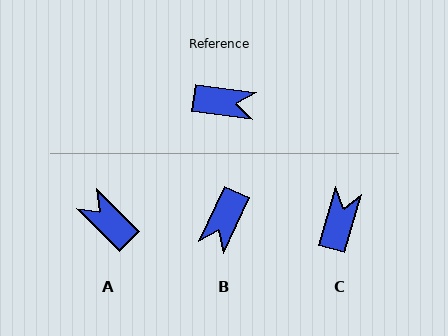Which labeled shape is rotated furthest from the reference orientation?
A, about 143 degrees away.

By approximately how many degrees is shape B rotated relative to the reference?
Approximately 107 degrees clockwise.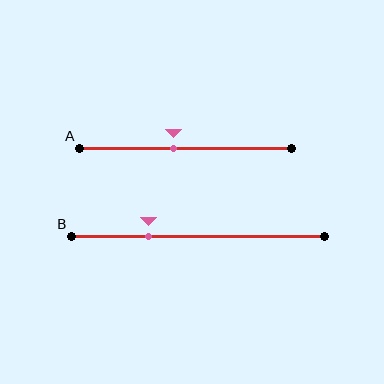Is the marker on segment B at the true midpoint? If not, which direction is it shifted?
No, the marker on segment B is shifted to the left by about 20% of the segment length.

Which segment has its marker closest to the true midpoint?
Segment A has its marker closest to the true midpoint.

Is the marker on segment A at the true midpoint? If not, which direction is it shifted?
No, the marker on segment A is shifted to the left by about 6% of the segment length.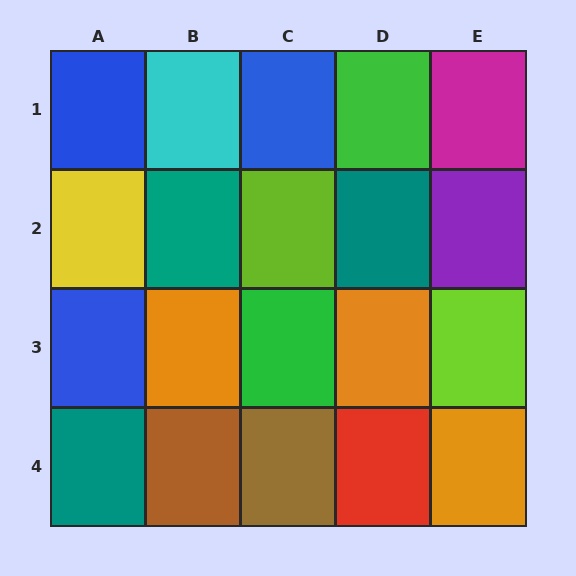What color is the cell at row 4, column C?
Brown.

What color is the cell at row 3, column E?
Lime.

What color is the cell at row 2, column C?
Lime.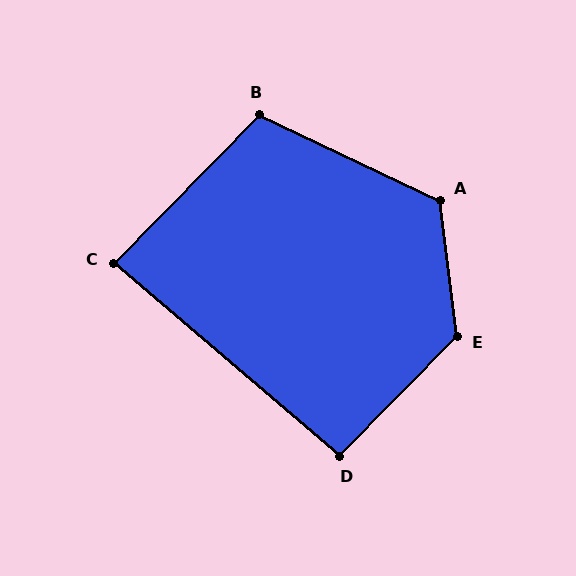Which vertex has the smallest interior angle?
C, at approximately 86 degrees.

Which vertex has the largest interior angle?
E, at approximately 129 degrees.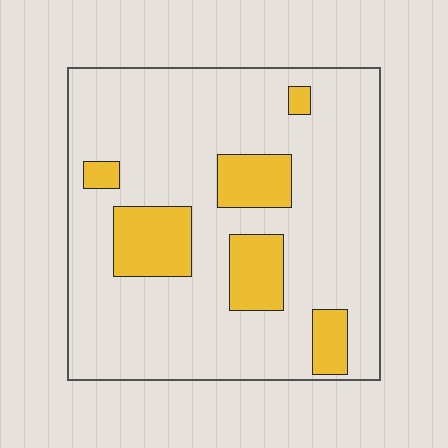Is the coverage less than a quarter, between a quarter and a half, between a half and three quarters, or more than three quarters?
Less than a quarter.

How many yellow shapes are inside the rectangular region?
6.